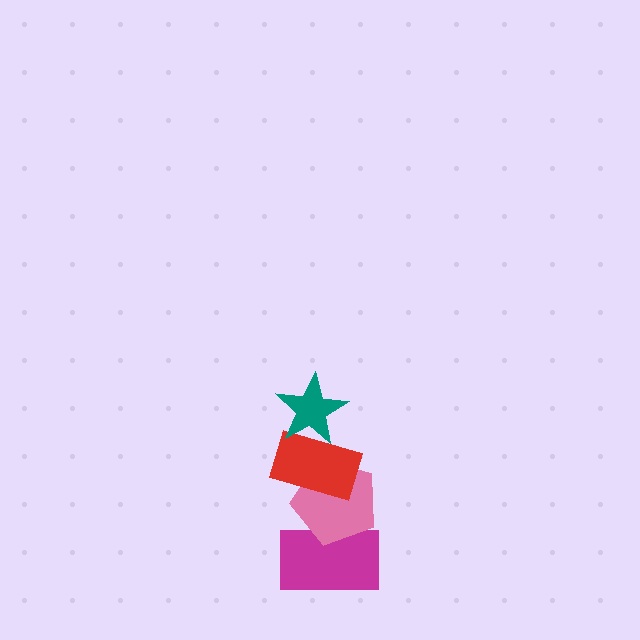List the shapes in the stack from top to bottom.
From top to bottom: the teal star, the red rectangle, the pink pentagon, the magenta rectangle.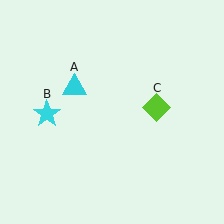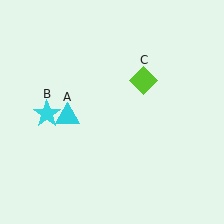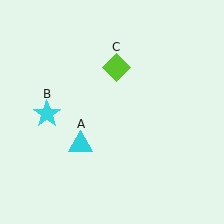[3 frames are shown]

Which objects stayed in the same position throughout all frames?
Cyan star (object B) remained stationary.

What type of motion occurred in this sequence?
The cyan triangle (object A), lime diamond (object C) rotated counterclockwise around the center of the scene.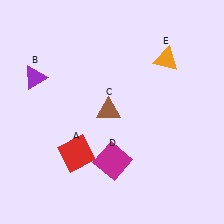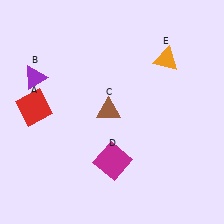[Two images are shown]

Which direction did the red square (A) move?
The red square (A) moved up.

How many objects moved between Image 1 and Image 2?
1 object moved between the two images.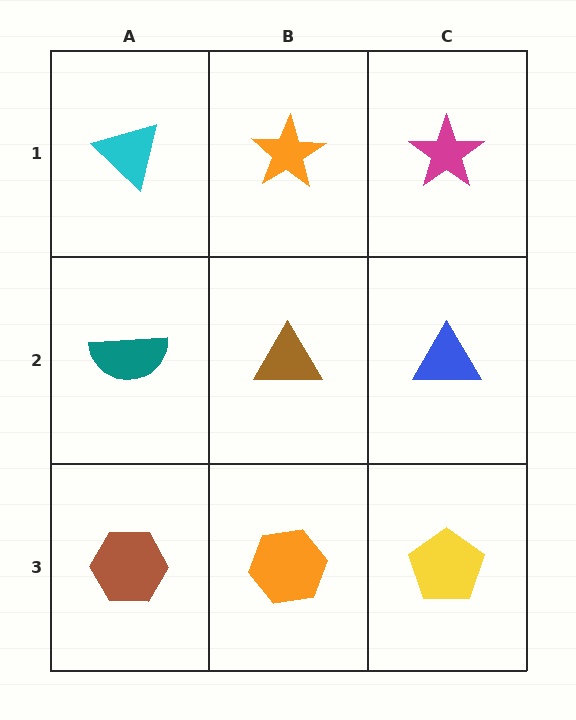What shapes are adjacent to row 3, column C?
A blue triangle (row 2, column C), an orange hexagon (row 3, column B).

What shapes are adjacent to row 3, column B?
A brown triangle (row 2, column B), a brown hexagon (row 3, column A), a yellow pentagon (row 3, column C).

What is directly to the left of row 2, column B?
A teal semicircle.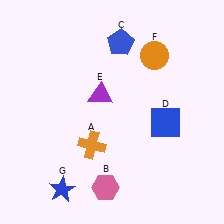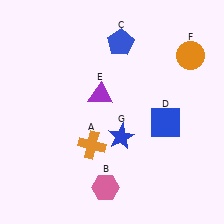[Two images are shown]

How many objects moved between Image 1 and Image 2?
2 objects moved between the two images.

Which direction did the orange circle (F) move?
The orange circle (F) moved right.